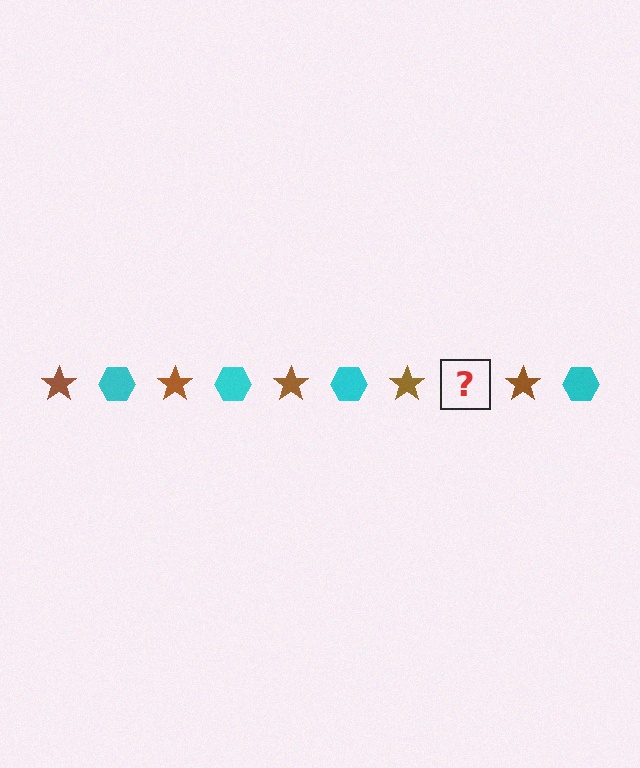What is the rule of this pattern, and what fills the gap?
The rule is that the pattern alternates between brown star and cyan hexagon. The gap should be filled with a cyan hexagon.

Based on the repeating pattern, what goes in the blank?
The blank should be a cyan hexagon.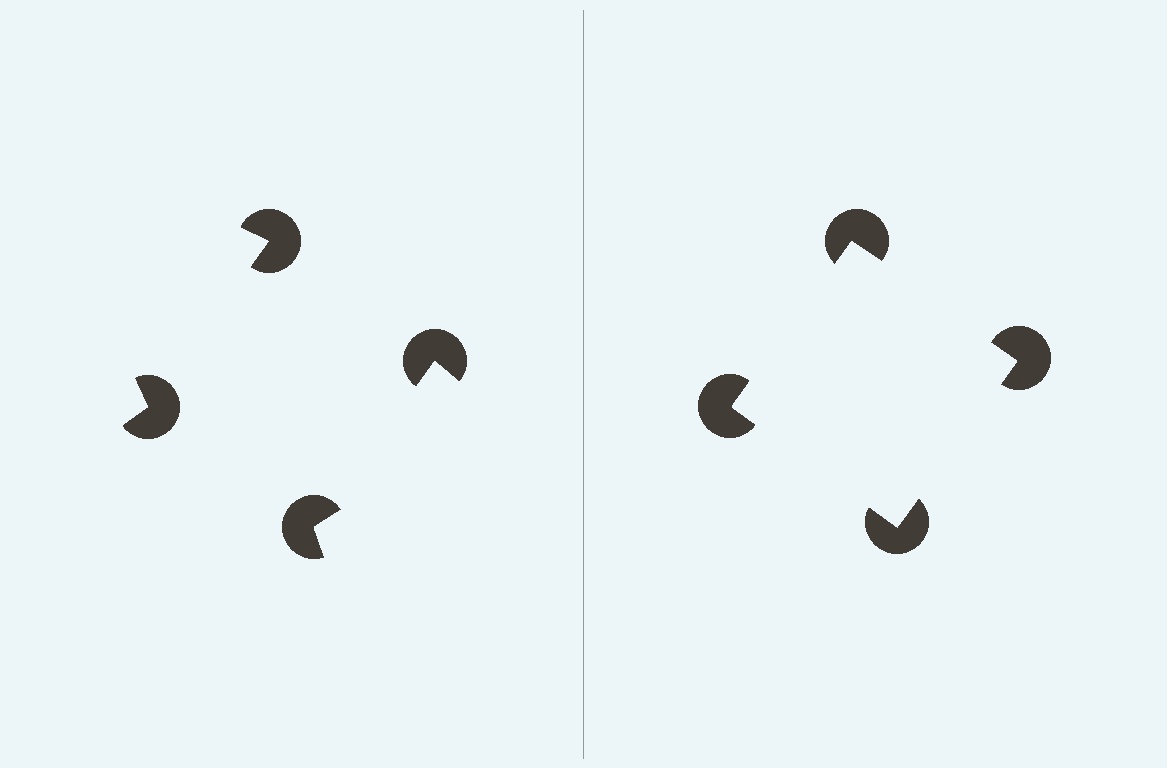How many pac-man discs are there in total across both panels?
8 — 4 on each side.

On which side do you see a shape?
An illusory square appears on the right side. On the left side the wedge cuts are rotated, so no coherent shape forms.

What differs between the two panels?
The pac-man discs are positioned identically on both sides; only the wedge orientations differ. On the right they align to a square; on the left they are misaligned.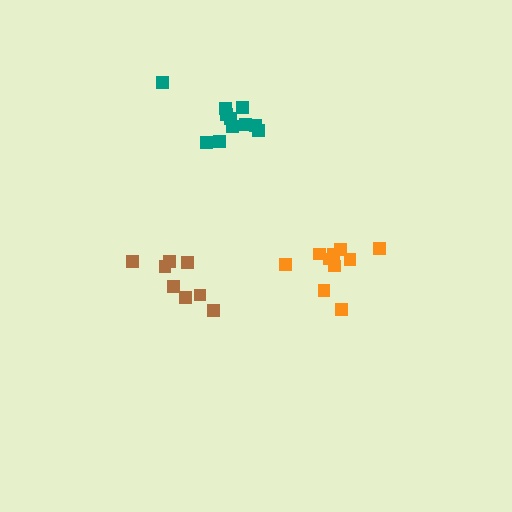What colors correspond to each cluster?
The clusters are colored: brown, orange, teal.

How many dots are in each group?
Group 1: 8 dots, Group 2: 10 dots, Group 3: 11 dots (29 total).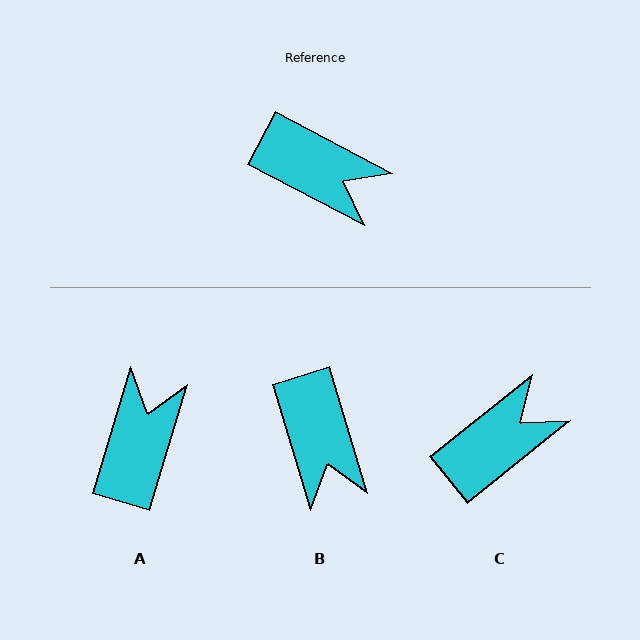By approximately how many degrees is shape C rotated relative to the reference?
Approximately 66 degrees counter-clockwise.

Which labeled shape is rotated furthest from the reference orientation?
A, about 101 degrees away.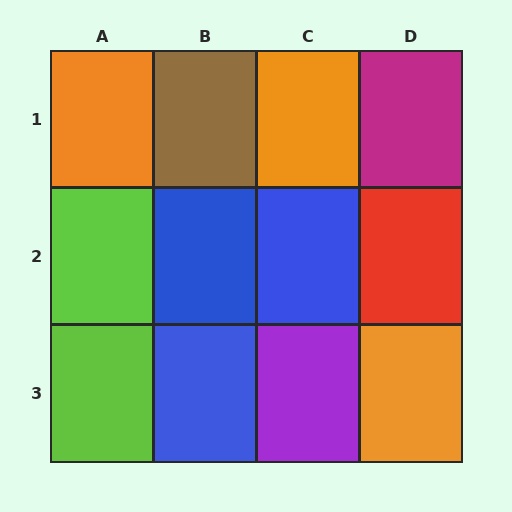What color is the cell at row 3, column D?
Orange.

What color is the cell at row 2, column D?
Red.